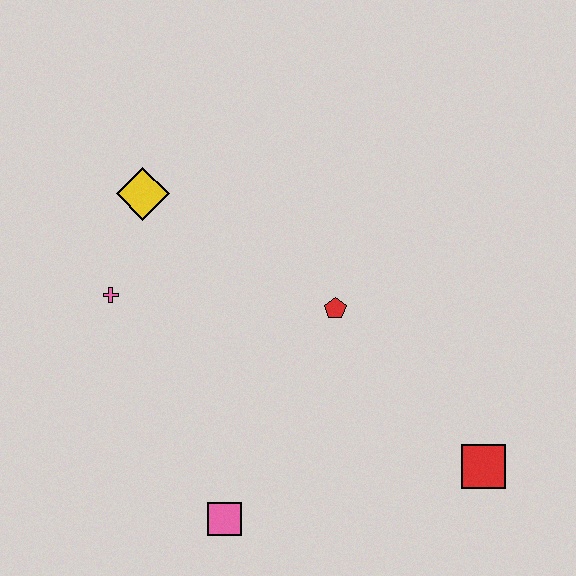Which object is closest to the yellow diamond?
The pink cross is closest to the yellow diamond.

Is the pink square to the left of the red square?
Yes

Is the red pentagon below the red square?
No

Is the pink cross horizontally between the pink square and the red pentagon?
No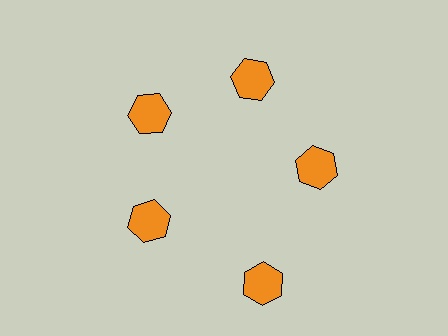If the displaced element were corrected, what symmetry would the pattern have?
It would have 5-fold rotational symmetry — the pattern would map onto itself every 72 degrees.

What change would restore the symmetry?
The symmetry would be restored by moving it inward, back onto the ring so that all 5 hexagons sit at equal angles and equal distance from the center.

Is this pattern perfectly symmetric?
No. The 5 orange hexagons are arranged in a ring, but one element near the 5 o'clock position is pushed outward from the center, breaking the 5-fold rotational symmetry.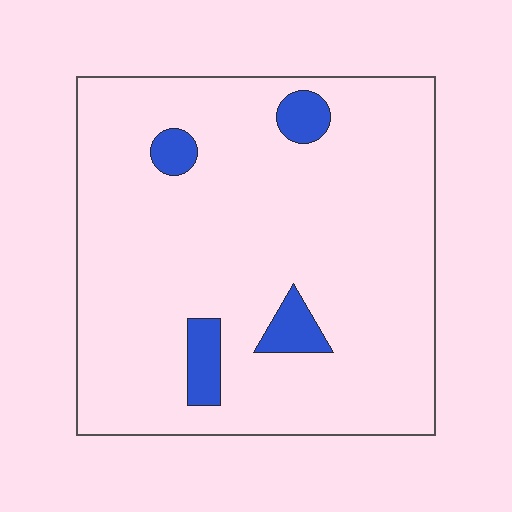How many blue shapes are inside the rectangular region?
4.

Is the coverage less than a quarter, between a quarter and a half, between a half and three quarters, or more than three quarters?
Less than a quarter.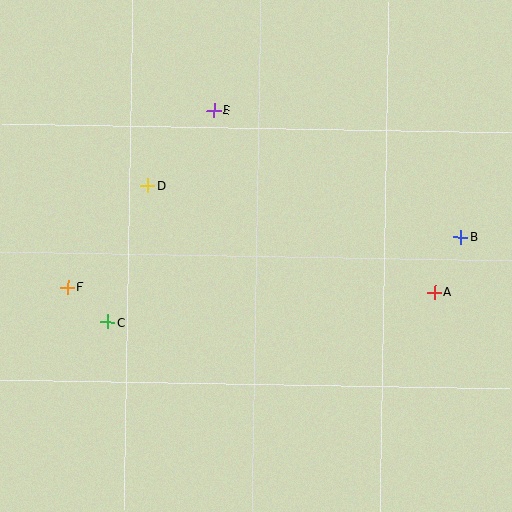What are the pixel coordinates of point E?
Point E is at (214, 111).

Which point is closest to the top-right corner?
Point B is closest to the top-right corner.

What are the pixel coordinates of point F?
Point F is at (67, 287).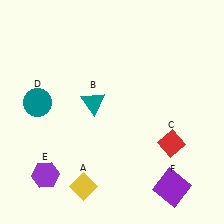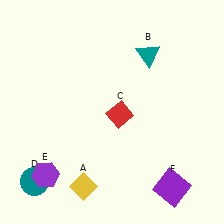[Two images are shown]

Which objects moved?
The objects that moved are: the teal triangle (B), the red diamond (C), the teal circle (D).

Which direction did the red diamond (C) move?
The red diamond (C) moved left.